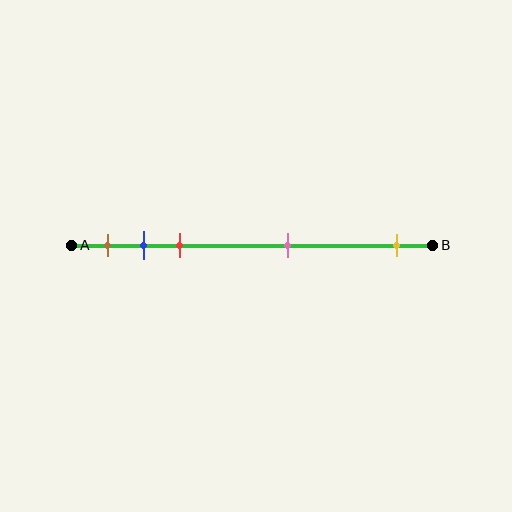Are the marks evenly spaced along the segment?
No, the marks are not evenly spaced.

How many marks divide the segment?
There are 5 marks dividing the segment.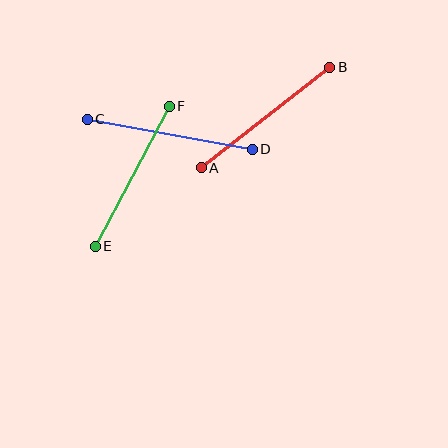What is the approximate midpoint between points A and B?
The midpoint is at approximately (266, 117) pixels.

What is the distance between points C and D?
The distance is approximately 168 pixels.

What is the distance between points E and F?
The distance is approximately 158 pixels.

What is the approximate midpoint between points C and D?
The midpoint is at approximately (170, 134) pixels.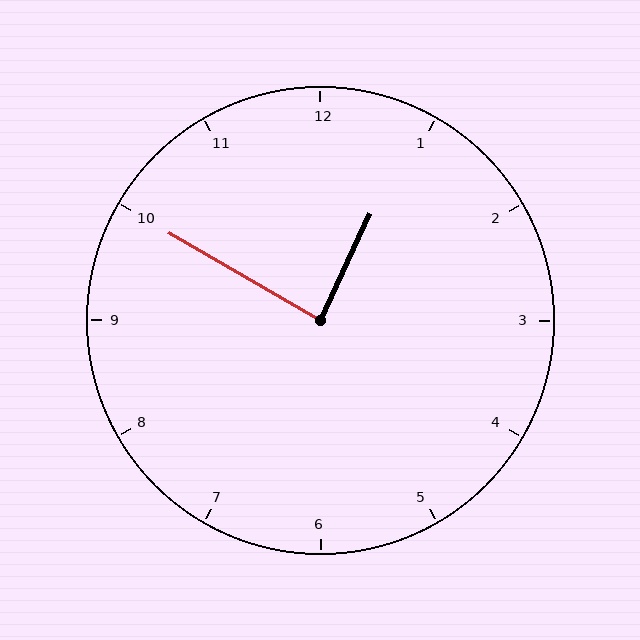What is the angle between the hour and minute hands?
Approximately 85 degrees.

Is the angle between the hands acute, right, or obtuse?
It is right.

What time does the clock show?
12:50.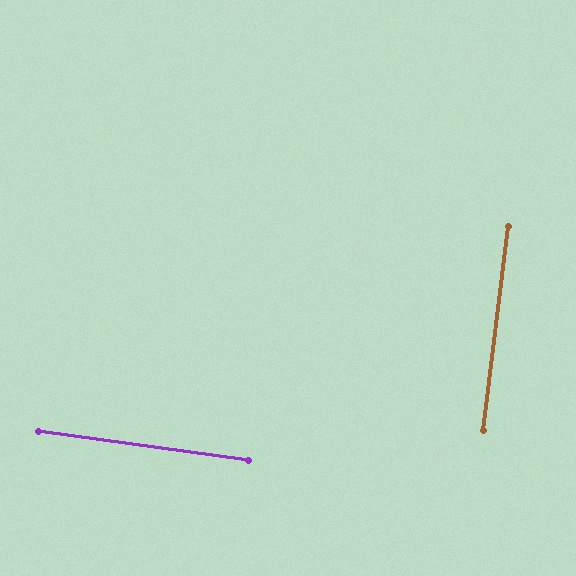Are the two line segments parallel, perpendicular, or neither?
Perpendicular — they meet at approximately 89°.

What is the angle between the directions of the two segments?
Approximately 89 degrees.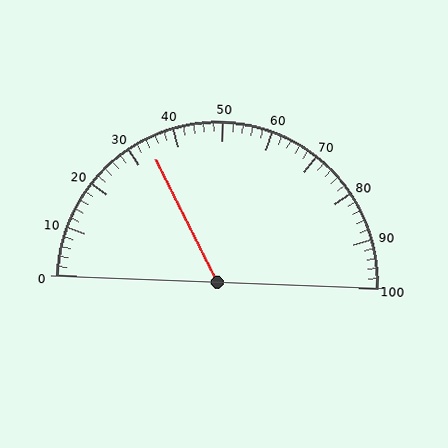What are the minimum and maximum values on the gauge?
The gauge ranges from 0 to 100.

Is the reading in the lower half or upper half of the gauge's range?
The reading is in the lower half of the range (0 to 100).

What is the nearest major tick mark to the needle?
The nearest major tick mark is 30.